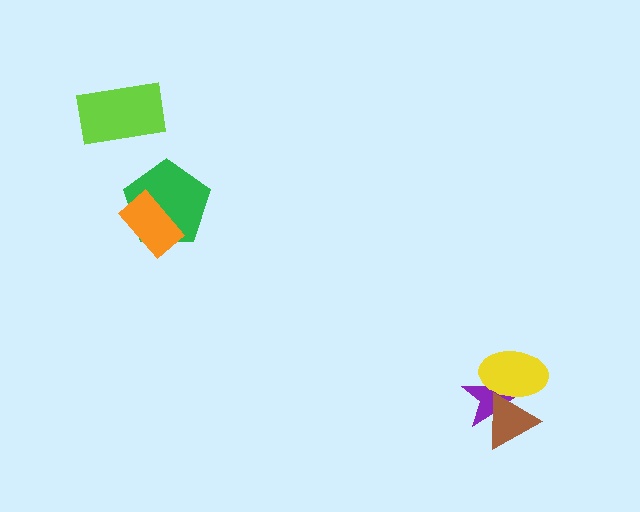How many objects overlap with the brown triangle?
2 objects overlap with the brown triangle.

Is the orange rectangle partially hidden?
No, no other shape covers it.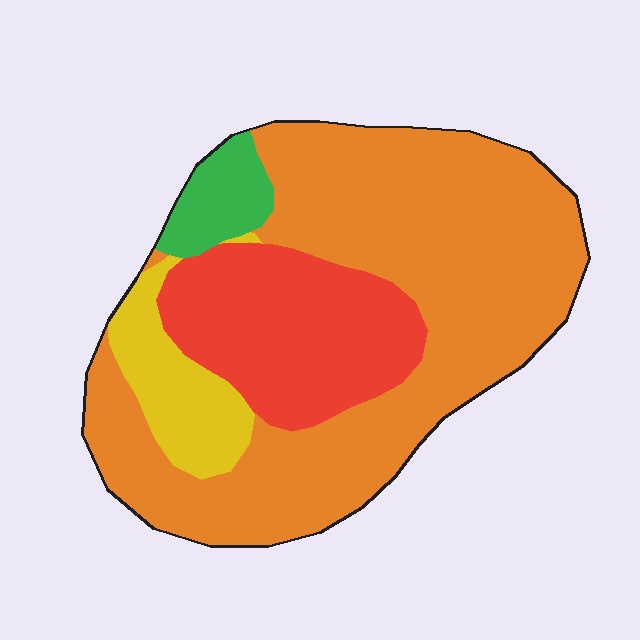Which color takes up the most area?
Orange, at roughly 60%.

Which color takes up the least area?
Green, at roughly 5%.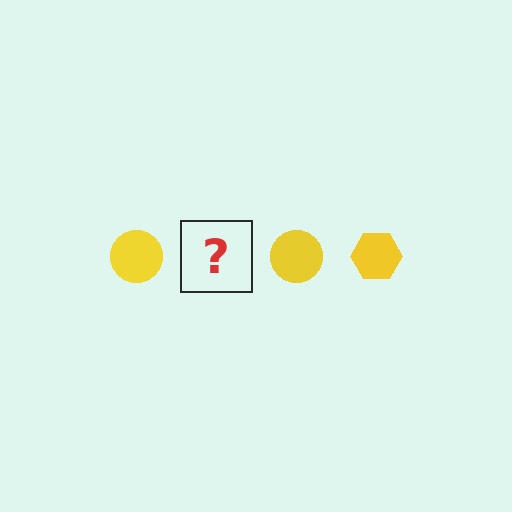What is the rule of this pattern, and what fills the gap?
The rule is that the pattern cycles through circle, hexagon shapes in yellow. The gap should be filled with a yellow hexagon.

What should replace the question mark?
The question mark should be replaced with a yellow hexagon.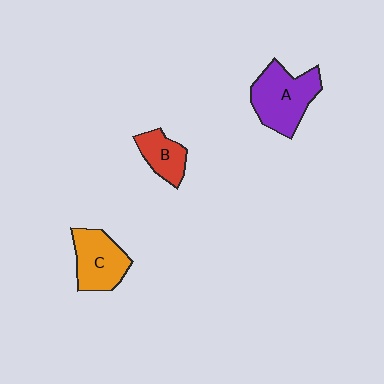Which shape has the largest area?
Shape A (purple).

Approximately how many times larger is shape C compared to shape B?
Approximately 1.5 times.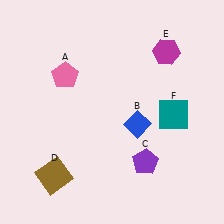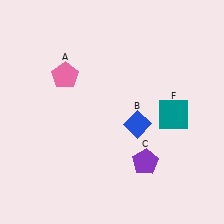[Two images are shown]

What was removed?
The brown square (D), the magenta hexagon (E) were removed in Image 2.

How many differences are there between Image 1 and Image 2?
There are 2 differences between the two images.